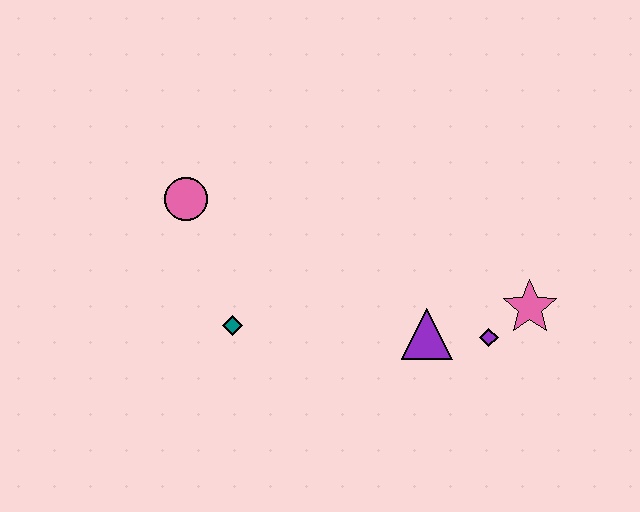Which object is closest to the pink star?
The purple diamond is closest to the pink star.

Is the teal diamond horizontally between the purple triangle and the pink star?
No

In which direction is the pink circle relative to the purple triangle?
The pink circle is to the left of the purple triangle.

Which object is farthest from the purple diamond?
The pink circle is farthest from the purple diamond.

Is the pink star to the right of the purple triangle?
Yes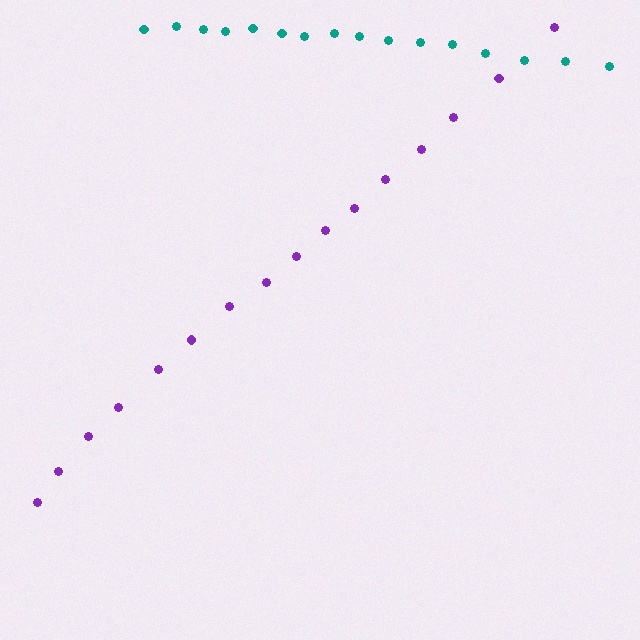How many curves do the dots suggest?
There are 2 distinct paths.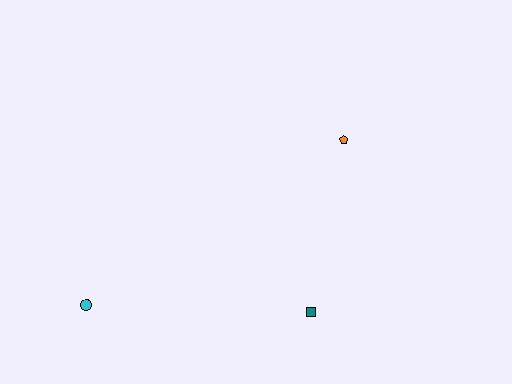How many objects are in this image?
There are 3 objects.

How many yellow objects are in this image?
There are no yellow objects.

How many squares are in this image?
There is 1 square.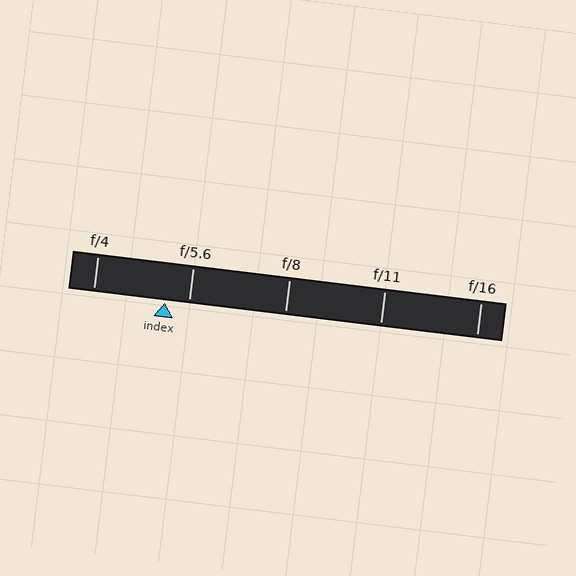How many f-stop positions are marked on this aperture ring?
There are 5 f-stop positions marked.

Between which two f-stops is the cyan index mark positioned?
The index mark is between f/4 and f/5.6.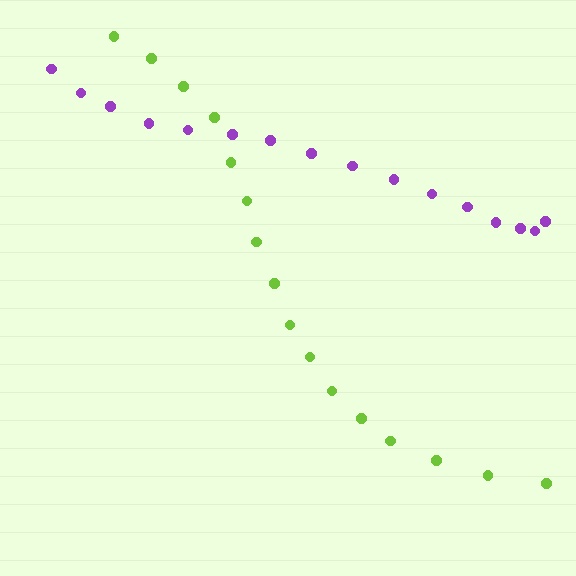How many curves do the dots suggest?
There are 2 distinct paths.